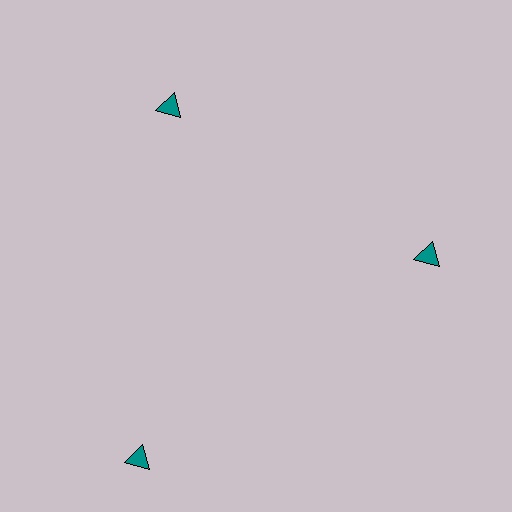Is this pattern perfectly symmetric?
No. The 3 teal triangles are arranged in a ring, but one element near the 7 o'clock position is pushed outward from the center, breaking the 3-fold rotational symmetry.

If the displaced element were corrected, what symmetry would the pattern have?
It would have 3-fold rotational symmetry — the pattern would map onto itself every 120 degrees.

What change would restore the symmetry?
The symmetry would be restored by moving it inward, back onto the ring so that all 3 triangles sit at equal angles and equal distance from the center.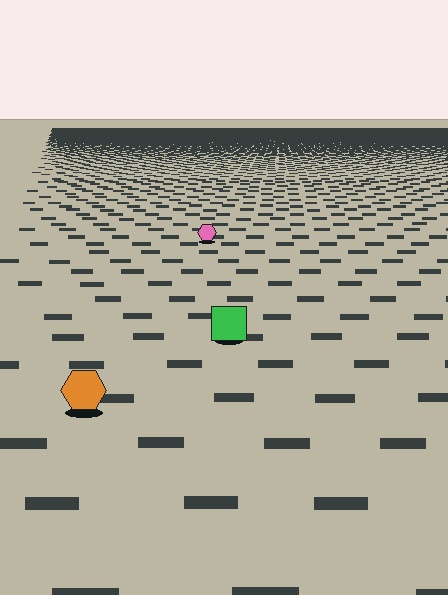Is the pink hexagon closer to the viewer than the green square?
No. The green square is closer — you can tell from the texture gradient: the ground texture is coarser near it.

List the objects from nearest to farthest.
From nearest to farthest: the orange hexagon, the green square, the pink hexagon.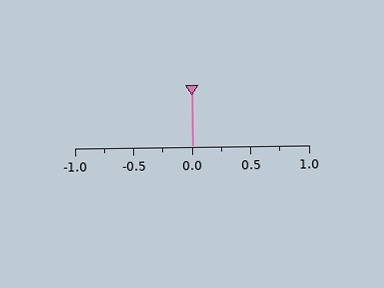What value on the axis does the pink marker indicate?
The marker indicates approximately 0.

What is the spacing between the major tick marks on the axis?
The major ticks are spaced 0.5 apart.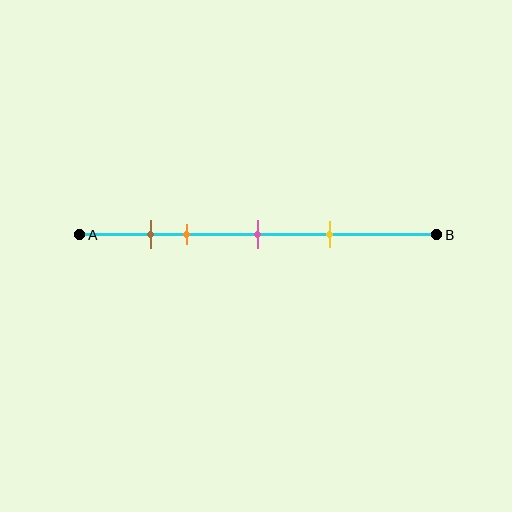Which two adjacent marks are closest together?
The brown and orange marks are the closest adjacent pair.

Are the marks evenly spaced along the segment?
No, the marks are not evenly spaced.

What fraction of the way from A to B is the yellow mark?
The yellow mark is approximately 70% (0.7) of the way from A to B.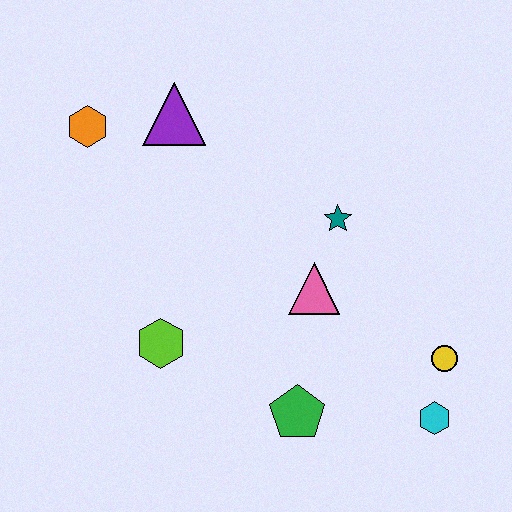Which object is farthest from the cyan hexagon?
The orange hexagon is farthest from the cyan hexagon.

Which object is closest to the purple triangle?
The orange hexagon is closest to the purple triangle.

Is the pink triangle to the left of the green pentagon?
No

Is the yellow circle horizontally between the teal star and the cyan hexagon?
No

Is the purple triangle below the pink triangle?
No